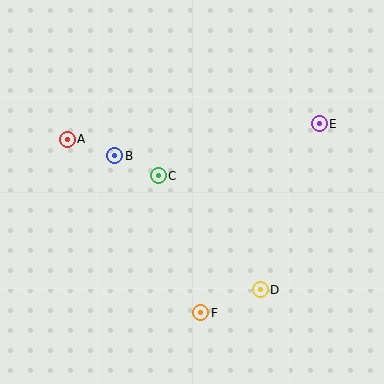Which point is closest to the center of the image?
Point C at (158, 176) is closest to the center.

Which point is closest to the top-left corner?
Point A is closest to the top-left corner.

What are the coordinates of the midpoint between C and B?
The midpoint between C and B is at (136, 166).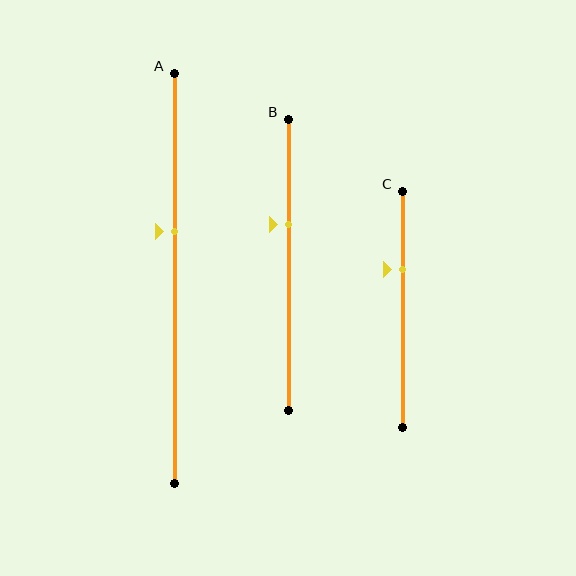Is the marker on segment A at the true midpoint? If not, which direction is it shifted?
No, the marker on segment A is shifted upward by about 11% of the segment length.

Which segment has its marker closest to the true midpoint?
Segment A has its marker closest to the true midpoint.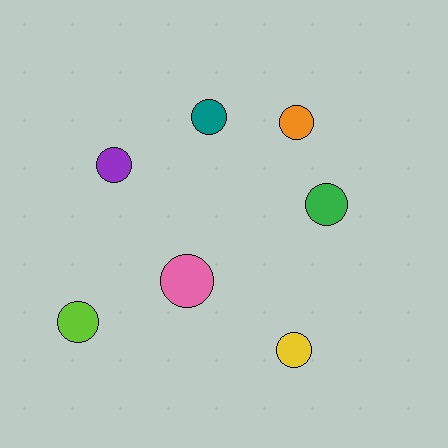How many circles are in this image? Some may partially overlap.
There are 7 circles.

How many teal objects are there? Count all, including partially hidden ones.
There is 1 teal object.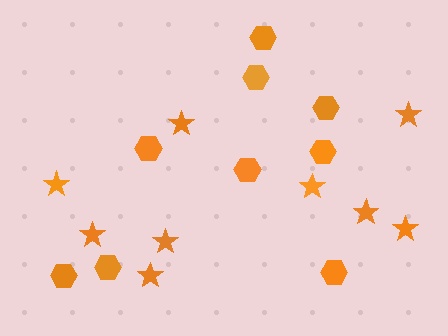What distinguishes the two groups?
There are 2 groups: one group of hexagons (9) and one group of stars (9).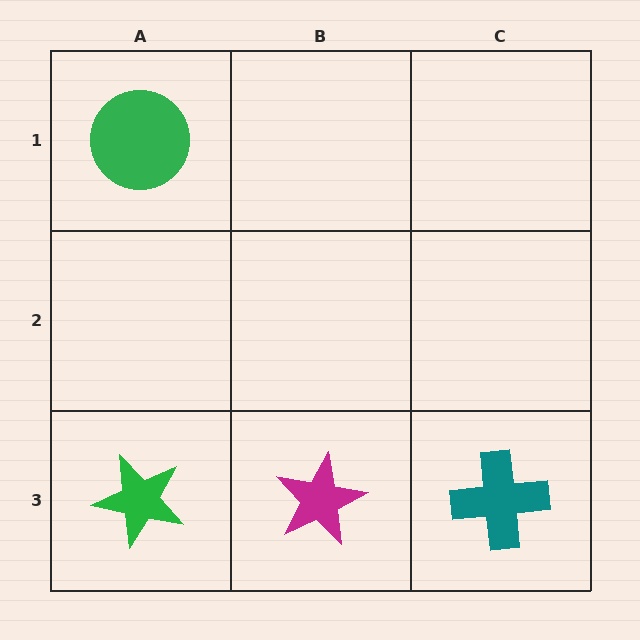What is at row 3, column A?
A green star.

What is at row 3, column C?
A teal cross.